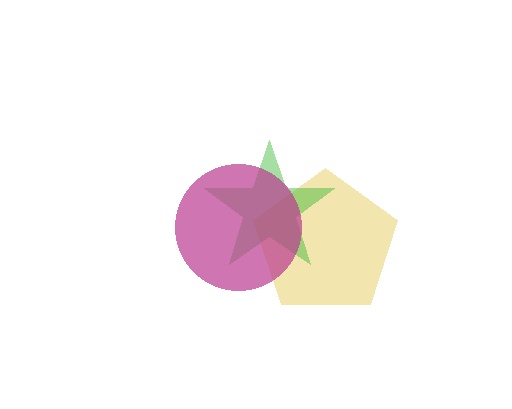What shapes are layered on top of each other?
The layered shapes are: a yellow pentagon, a green star, a magenta circle.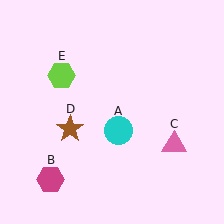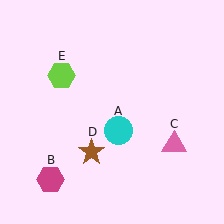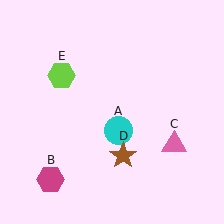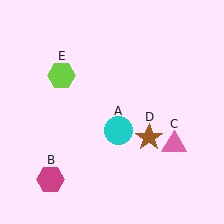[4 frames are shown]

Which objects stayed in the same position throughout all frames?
Cyan circle (object A) and magenta hexagon (object B) and pink triangle (object C) and lime hexagon (object E) remained stationary.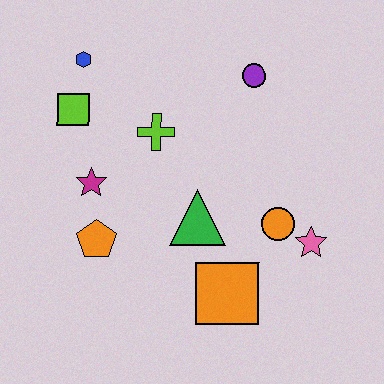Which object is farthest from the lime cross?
The pink star is farthest from the lime cross.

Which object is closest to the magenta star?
The orange pentagon is closest to the magenta star.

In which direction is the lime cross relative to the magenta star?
The lime cross is to the right of the magenta star.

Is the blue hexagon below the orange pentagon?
No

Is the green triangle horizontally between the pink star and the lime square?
Yes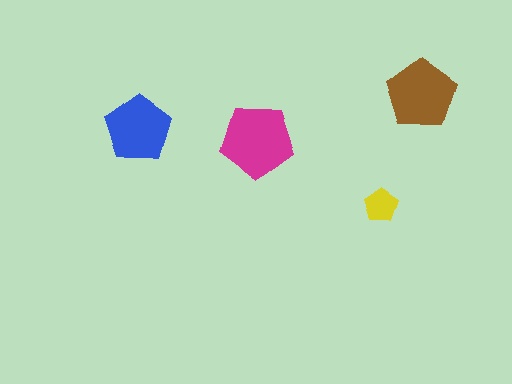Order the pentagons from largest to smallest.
the magenta one, the brown one, the blue one, the yellow one.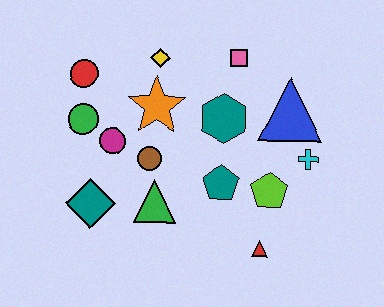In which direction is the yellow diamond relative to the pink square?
The yellow diamond is to the left of the pink square.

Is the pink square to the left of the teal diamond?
No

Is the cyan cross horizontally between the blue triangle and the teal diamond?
No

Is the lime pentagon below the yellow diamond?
Yes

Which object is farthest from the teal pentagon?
The red circle is farthest from the teal pentagon.